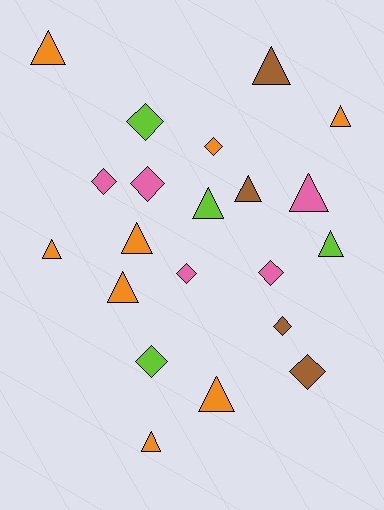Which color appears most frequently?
Orange, with 8 objects.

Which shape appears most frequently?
Triangle, with 12 objects.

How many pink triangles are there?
There is 1 pink triangle.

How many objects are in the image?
There are 21 objects.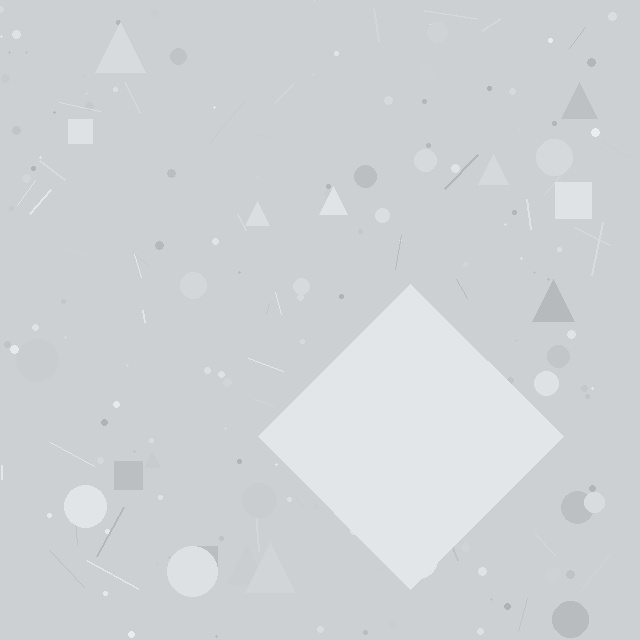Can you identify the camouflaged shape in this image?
The camouflaged shape is a diamond.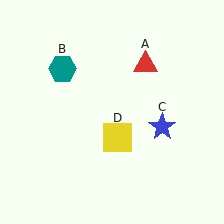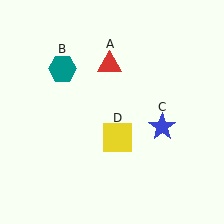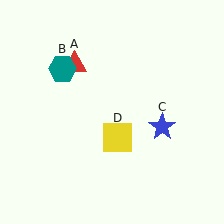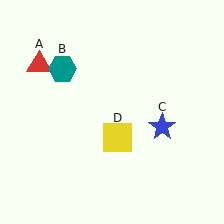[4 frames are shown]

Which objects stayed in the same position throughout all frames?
Teal hexagon (object B) and blue star (object C) and yellow square (object D) remained stationary.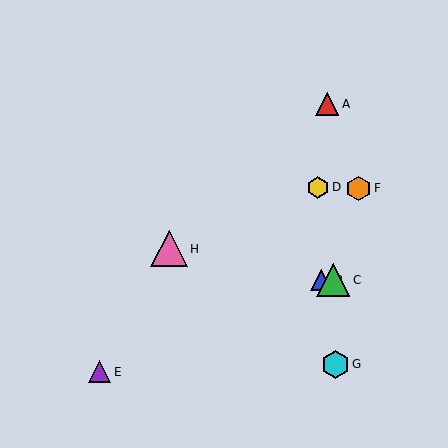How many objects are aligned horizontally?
2 objects (B, C) are aligned horizontally.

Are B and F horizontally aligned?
No, B is at y≈280 and F is at y≈188.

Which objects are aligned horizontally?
Objects B, C are aligned horizontally.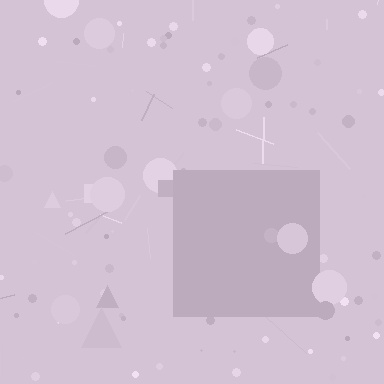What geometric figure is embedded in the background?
A square is embedded in the background.